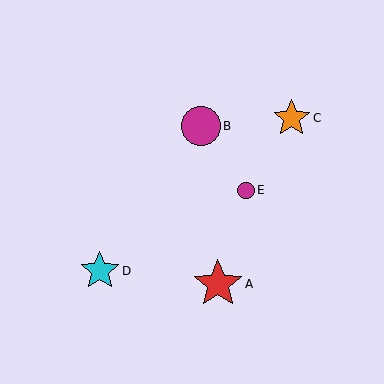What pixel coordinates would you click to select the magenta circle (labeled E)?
Click at (246, 191) to select the magenta circle E.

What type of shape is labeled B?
Shape B is a magenta circle.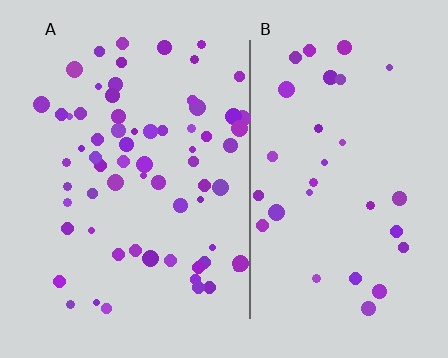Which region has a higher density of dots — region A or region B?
A (the left).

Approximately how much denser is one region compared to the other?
Approximately 2.1× — region A over region B.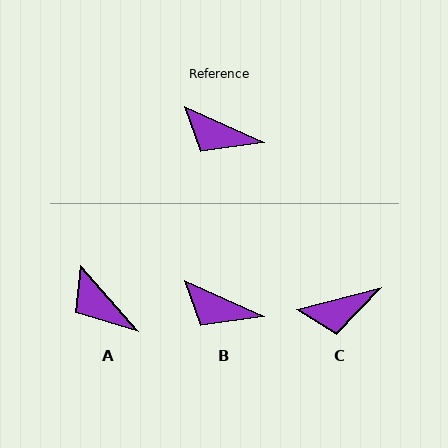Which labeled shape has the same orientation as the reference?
B.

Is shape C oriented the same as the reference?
No, it is off by about 39 degrees.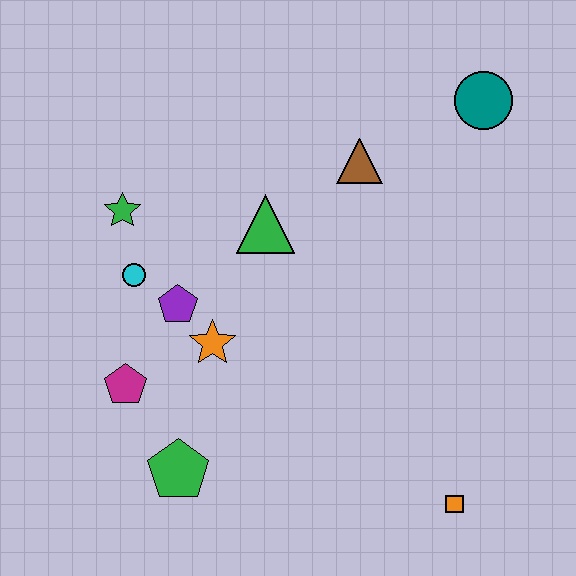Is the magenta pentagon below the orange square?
No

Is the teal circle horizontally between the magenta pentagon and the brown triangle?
No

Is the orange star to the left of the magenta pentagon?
No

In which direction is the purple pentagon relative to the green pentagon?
The purple pentagon is above the green pentagon.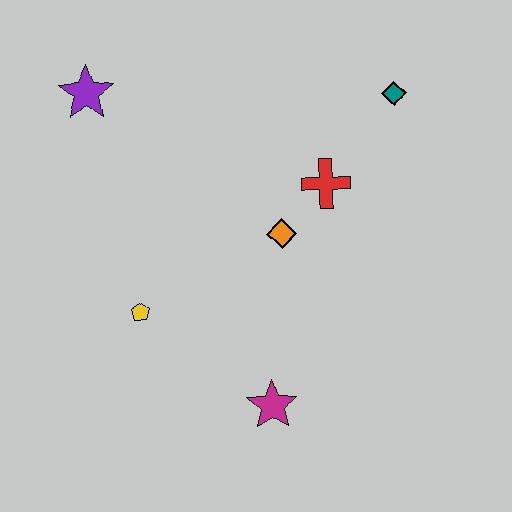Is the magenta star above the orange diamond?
No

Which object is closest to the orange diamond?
The red cross is closest to the orange diamond.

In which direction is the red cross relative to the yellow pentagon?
The red cross is to the right of the yellow pentagon.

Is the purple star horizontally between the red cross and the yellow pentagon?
No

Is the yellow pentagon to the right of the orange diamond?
No